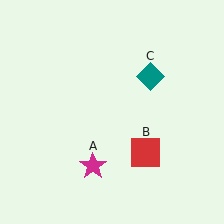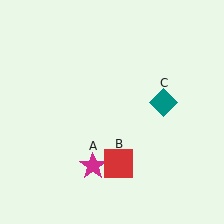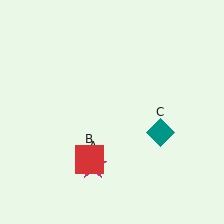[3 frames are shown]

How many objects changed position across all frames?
2 objects changed position: red square (object B), teal diamond (object C).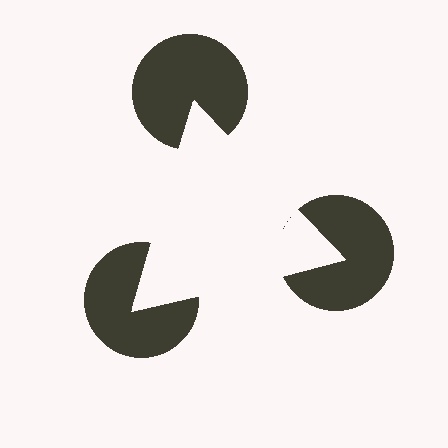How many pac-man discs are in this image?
There are 3 — one at each vertex of the illusory triangle.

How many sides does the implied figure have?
3 sides.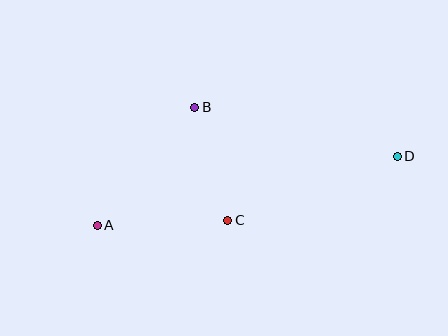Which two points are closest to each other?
Points B and C are closest to each other.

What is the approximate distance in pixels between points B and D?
The distance between B and D is approximately 208 pixels.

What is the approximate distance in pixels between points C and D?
The distance between C and D is approximately 181 pixels.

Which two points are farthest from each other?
Points A and D are farthest from each other.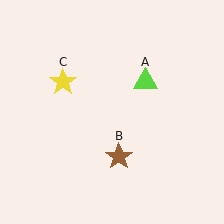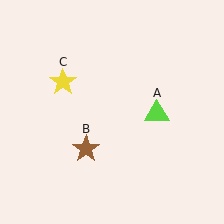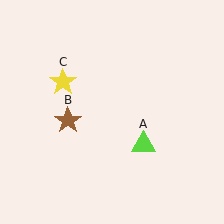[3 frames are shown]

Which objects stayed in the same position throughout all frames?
Yellow star (object C) remained stationary.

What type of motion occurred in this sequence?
The lime triangle (object A), brown star (object B) rotated clockwise around the center of the scene.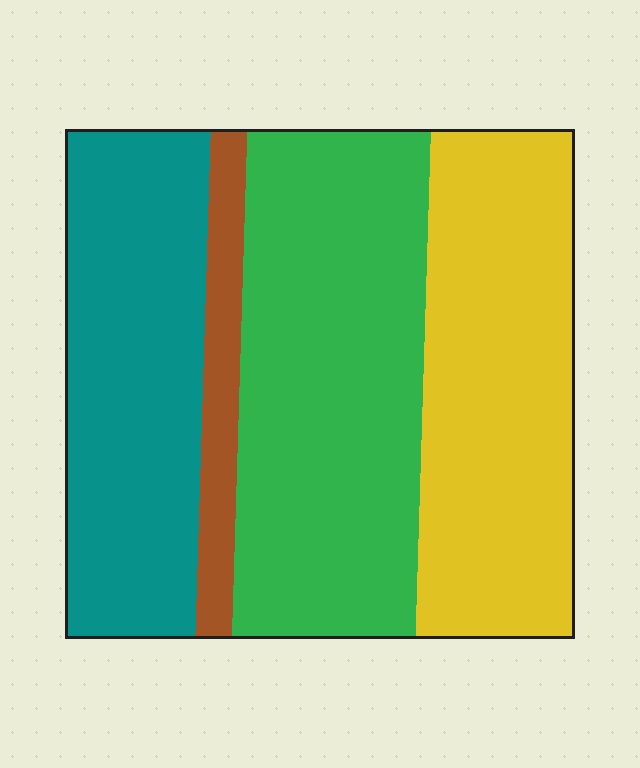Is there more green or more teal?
Green.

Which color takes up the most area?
Green, at roughly 35%.